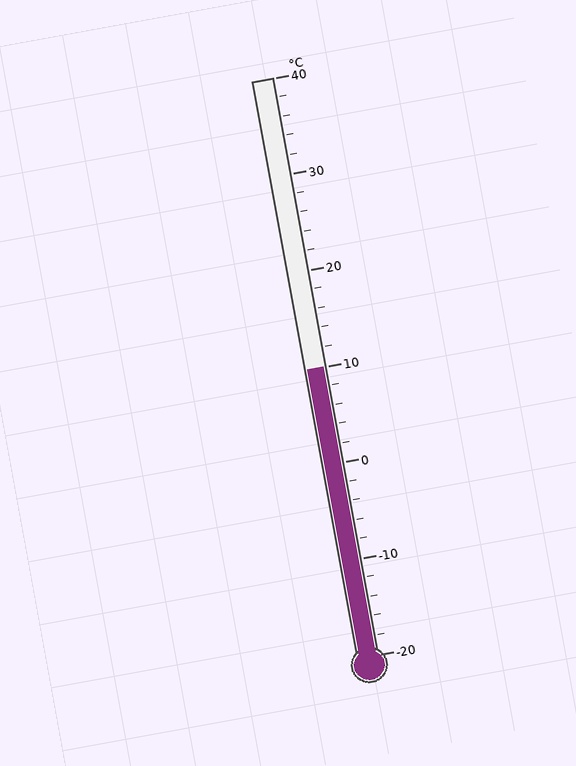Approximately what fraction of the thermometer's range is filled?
The thermometer is filled to approximately 50% of its range.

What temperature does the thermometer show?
The thermometer shows approximately 10°C.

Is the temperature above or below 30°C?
The temperature is below 30°C.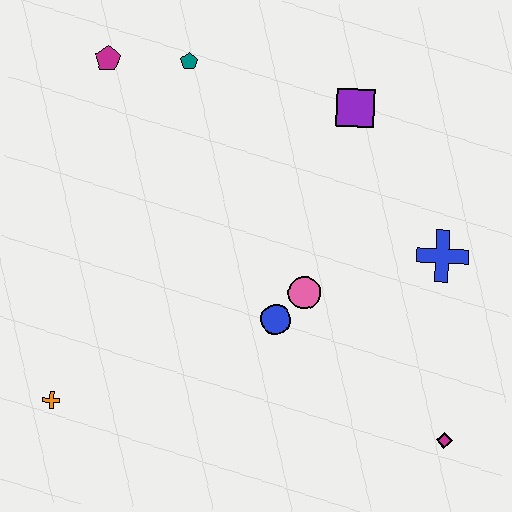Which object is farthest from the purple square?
The orange cross is farthest from the purple square.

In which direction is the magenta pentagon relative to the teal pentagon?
The magenta pentagon is to the left of the teal pentagon.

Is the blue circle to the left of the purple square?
Yes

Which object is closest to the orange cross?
The blue circle is closest to the orange cross.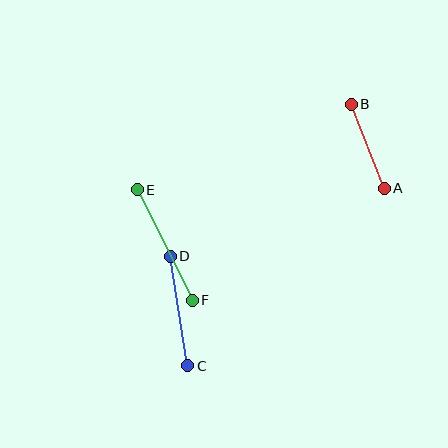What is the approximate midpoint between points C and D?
The midpoint is at approximately (179, 311) pixels.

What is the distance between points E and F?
The distance is approximately 123 pixels.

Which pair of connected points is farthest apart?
Points E and F are farthest apart.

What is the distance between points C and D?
The distance is approximately 111 pixels.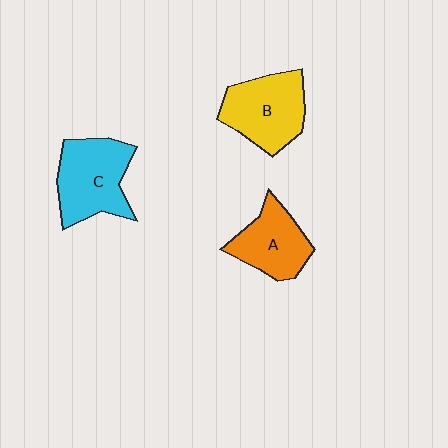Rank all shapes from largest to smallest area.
From largest to smallest: C (cyan), B (yellow), A (orange).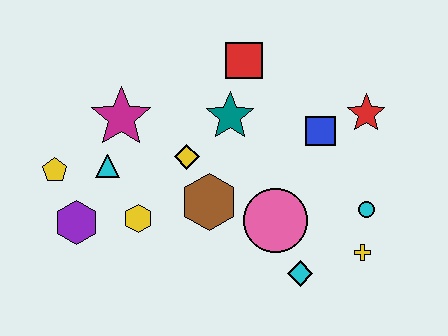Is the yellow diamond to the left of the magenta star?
No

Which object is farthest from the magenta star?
The yellow cross is farthest from the magenta star.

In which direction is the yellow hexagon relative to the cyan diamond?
The yellow hexagon is to the left of the cyan diamond.